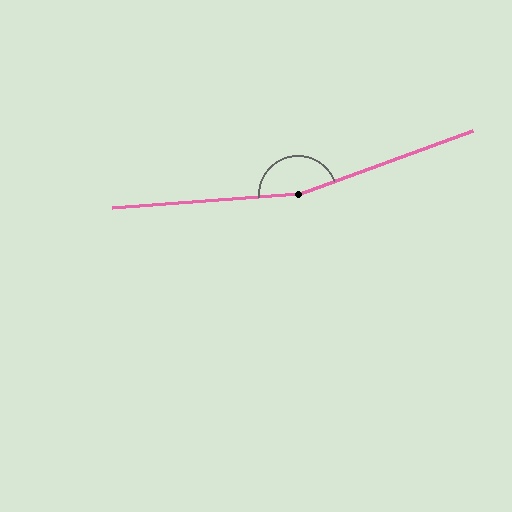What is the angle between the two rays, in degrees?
Approximately 164 degrees.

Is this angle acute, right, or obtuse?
It is obtuse.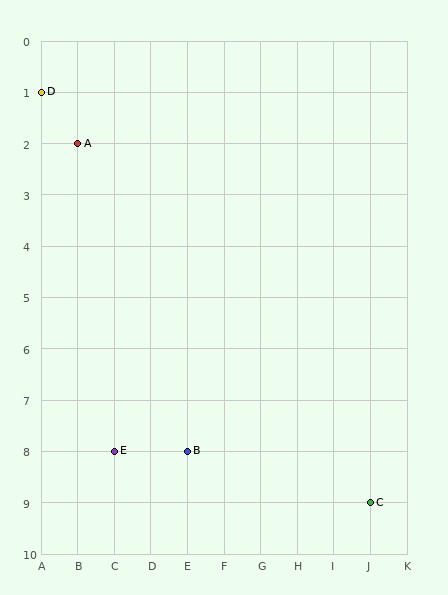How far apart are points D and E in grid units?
Points D and E are 2 columns and 7 rows apart (about 7.3 grid units diagonally).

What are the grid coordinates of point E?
Point E is at grid coordinates (C, 8).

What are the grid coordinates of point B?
Point B is at grid coordinates (E, 8).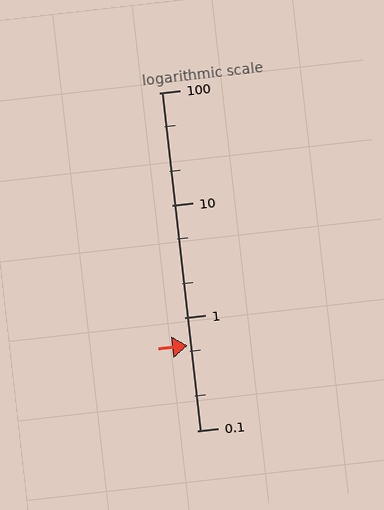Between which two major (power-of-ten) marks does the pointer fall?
The pointer is between 0.1 and 1.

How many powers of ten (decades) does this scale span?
The scale spans 3 decades, from 0.1 to 100.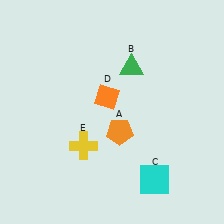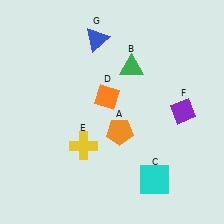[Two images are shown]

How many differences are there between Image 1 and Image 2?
There are 2 differences between the two images.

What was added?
A purple diamond (F), a blue triangle (G) were added in Image 2.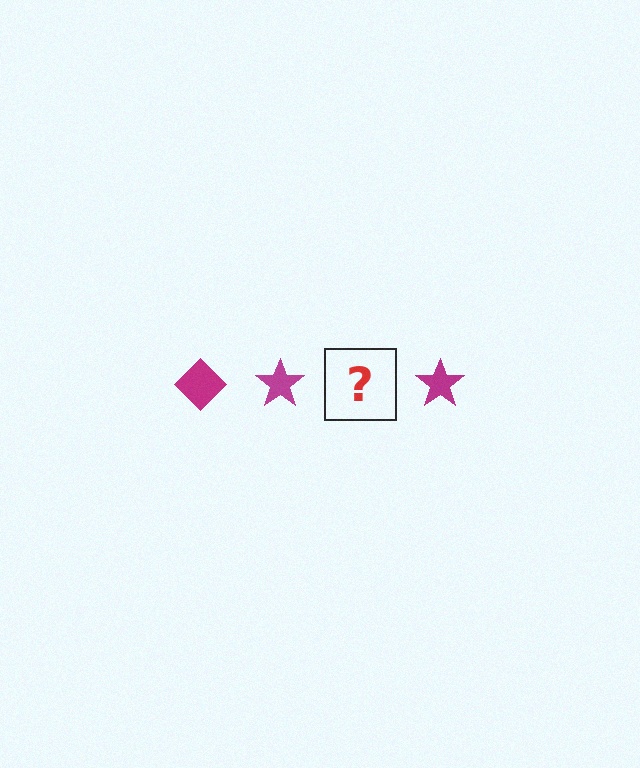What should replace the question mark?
The question mark should be replaced with a magenta diamond.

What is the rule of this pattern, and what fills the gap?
The rule is that the pattern cycles through diamond, star shapes in magenta. The gap should be filled with a magenta diamond.